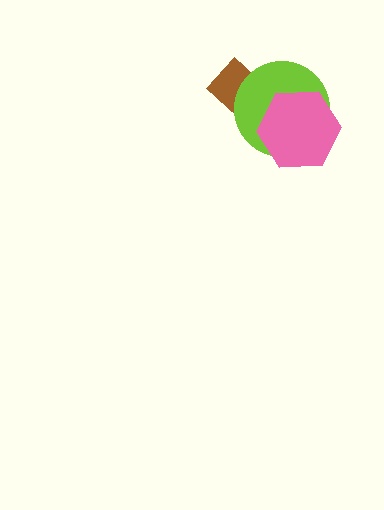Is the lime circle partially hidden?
Yes, it is partially covered by another shape.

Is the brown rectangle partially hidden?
Yes, it is partially covered by another shape.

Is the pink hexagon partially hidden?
No, no other shape covers it.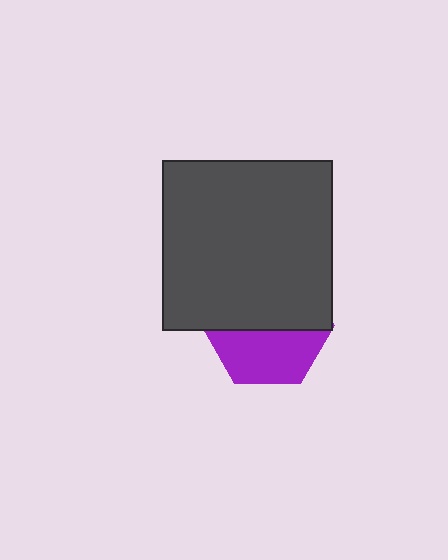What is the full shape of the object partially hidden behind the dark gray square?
The partially hidden object is a purple hexagon.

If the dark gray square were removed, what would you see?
You would see the complete purple hexagon.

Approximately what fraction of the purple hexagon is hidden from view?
Roughly 57% of the purple hexagon is hidden behind the dark gray square.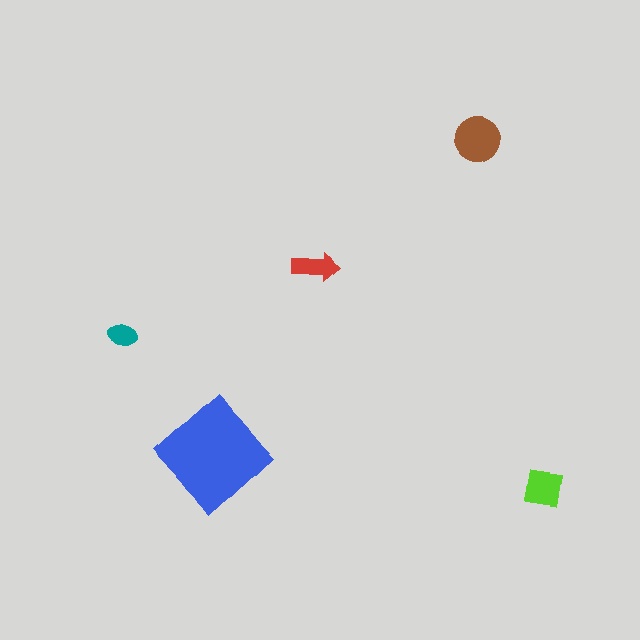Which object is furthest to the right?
The lime square is rightmost.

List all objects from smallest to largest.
The teal ellipse, the red arrow, the lime square, the brown circle, the blue diamond.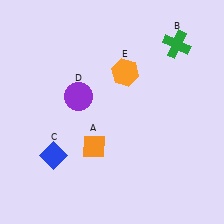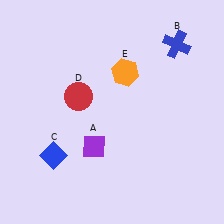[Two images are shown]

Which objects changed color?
A changed from orange to purple. B changed from green to blue. D changed from purple to red.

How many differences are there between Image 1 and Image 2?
There are 3 differences between the two images.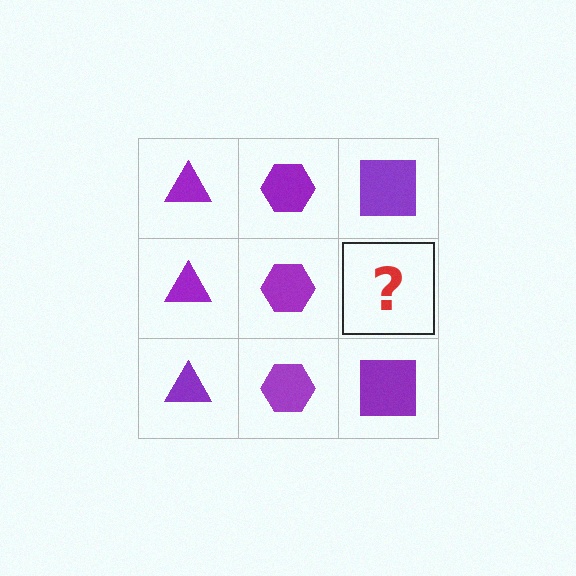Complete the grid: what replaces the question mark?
The question mark should be replaced with a purple square.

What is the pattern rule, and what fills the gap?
The rule is that each column has a consistent shape. The gap should be filled with a purple square.